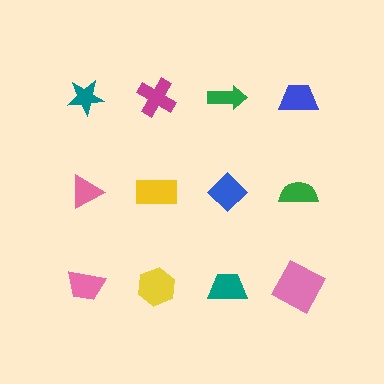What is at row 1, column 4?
A blue trapezoid.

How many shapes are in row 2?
4 shapes.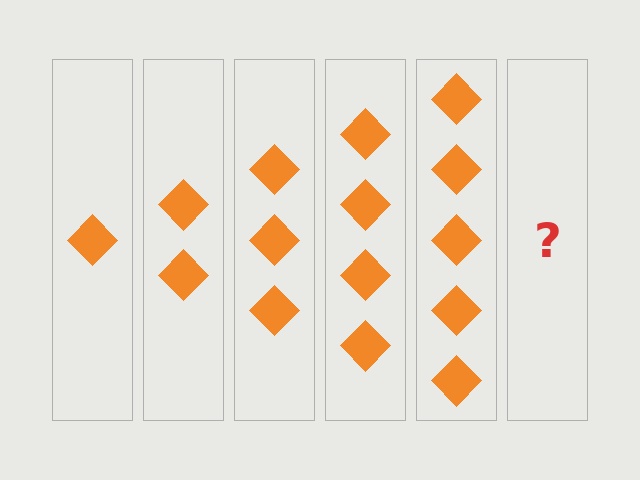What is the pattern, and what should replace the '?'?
The pattern is that each step adds one more diamond. The '?' should be 6 diamonds.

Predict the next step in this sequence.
The next step is 6 diamonds.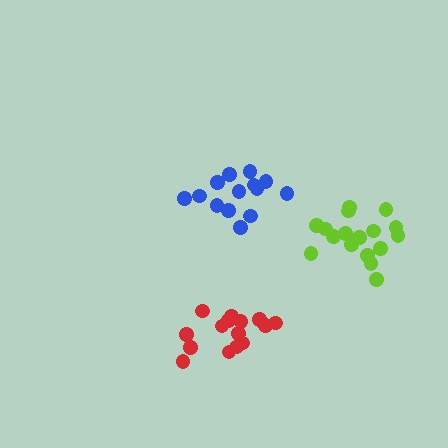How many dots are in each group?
Group 1: 14 dots, Group 2: 15 dots, Group 3: 17 dots (46 total).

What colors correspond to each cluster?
The clusters are colored: blue, red, lime.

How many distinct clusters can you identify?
There are 3 distinct clusters.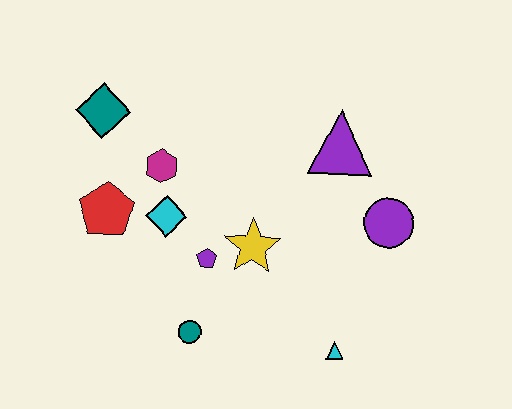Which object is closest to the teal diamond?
The magenta hexagon is closest to the teal diamond.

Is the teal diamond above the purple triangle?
Yes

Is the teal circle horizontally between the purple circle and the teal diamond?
Yes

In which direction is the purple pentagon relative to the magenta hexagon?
The purple pentagon is below the magenta hexagon.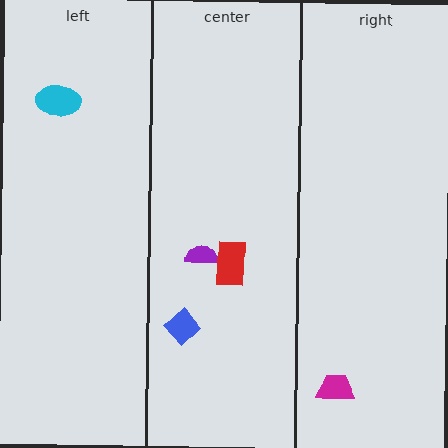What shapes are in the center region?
The blue diamond, the purple semicircle, the red rectangle.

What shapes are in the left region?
The cyan ellipse.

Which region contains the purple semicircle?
The center region.